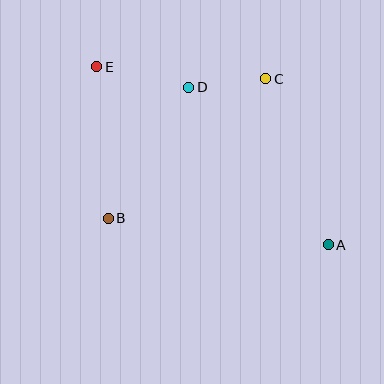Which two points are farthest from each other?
Points A and E are farthest from each other.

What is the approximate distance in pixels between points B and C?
The distance between B and C is approximately 210 pixels.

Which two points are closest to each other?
Points C and D are closest to each other.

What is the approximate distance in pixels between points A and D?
The distance between A and D is approximately 210 pixels.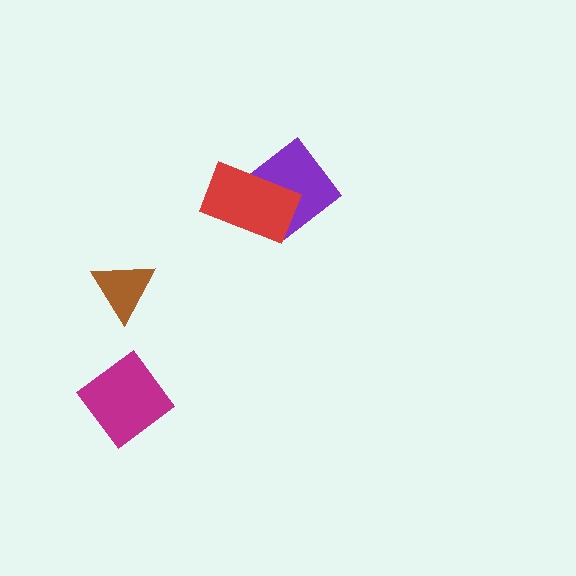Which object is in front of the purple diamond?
The red rectangle is in front of the purple diamond.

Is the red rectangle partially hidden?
No, no other shape covers it.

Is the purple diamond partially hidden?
Yes, it is partially covered by another shape.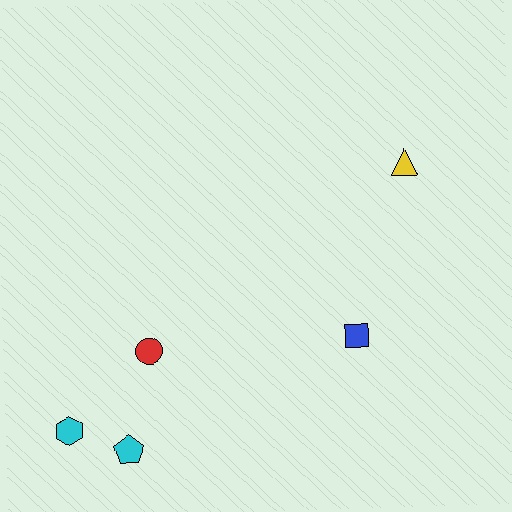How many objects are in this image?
There are 5 objects.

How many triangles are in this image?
There is 1 triangle.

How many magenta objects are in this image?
There are no magenta objects.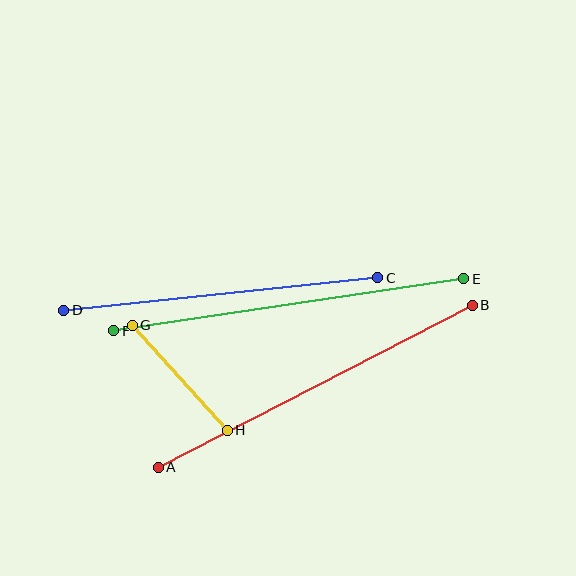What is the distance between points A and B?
The distance is approximately 354 pixels.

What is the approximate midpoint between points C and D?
The midpoint is at approximately (221, 294) pixels.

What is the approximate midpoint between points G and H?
The midpoint is at approximately (180, 378) pixels.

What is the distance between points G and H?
The distance is approximately 141 pixels.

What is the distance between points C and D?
The distance is approximately 316 pixels.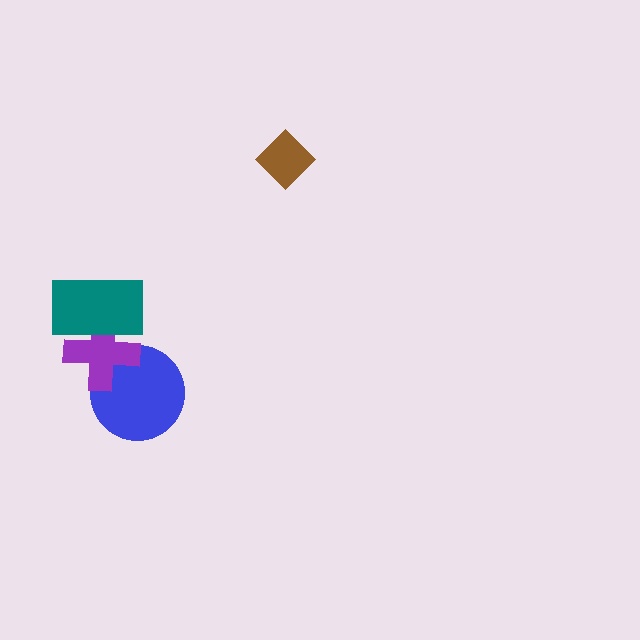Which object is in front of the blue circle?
The purple cross is in front of the blue circle.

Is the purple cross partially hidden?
Yes, it is partially covered by another shape.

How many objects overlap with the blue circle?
1 object overlaps with the blue circle.